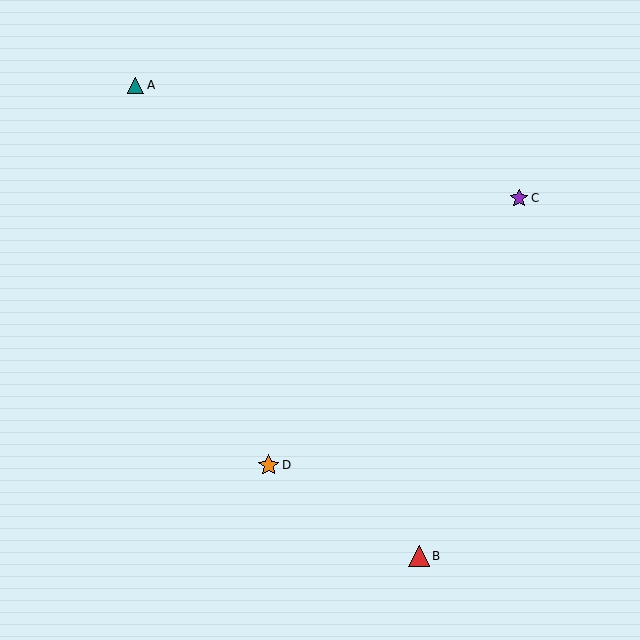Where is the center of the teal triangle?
The center of the teal triangle is at (136, 85).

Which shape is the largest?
The orange star (labeled D) is the largest.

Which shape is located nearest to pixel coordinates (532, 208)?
The purple star (labeled C) at (519, 198) is nearest to that location.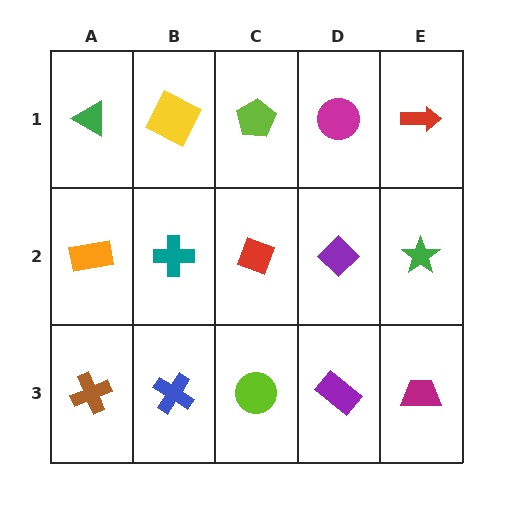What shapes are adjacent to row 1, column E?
A green star (row 2, column E), a magenta circle (row 1, column D).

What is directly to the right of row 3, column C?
A purple rectangle.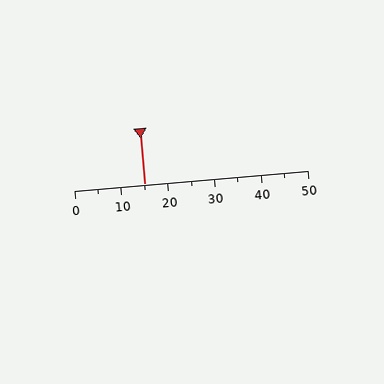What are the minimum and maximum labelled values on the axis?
The axis runs from 0 to 50.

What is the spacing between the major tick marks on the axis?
The major ticks are spaced 10 apart.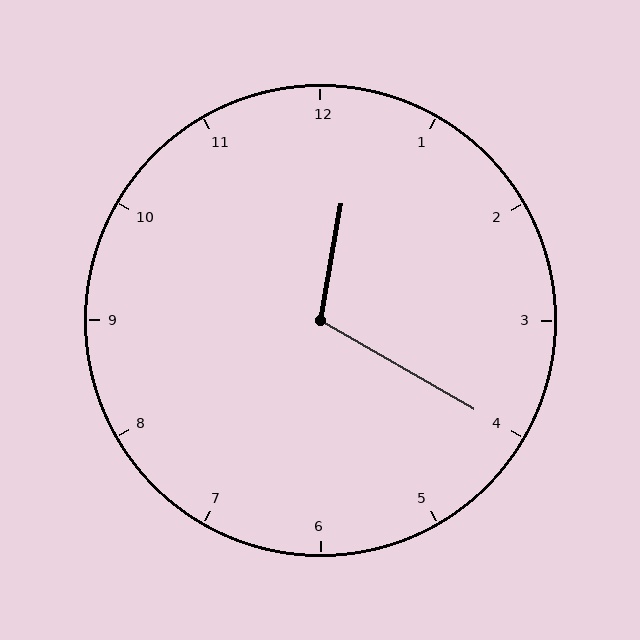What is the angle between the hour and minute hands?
Approximately 110 degrees.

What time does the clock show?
12:20.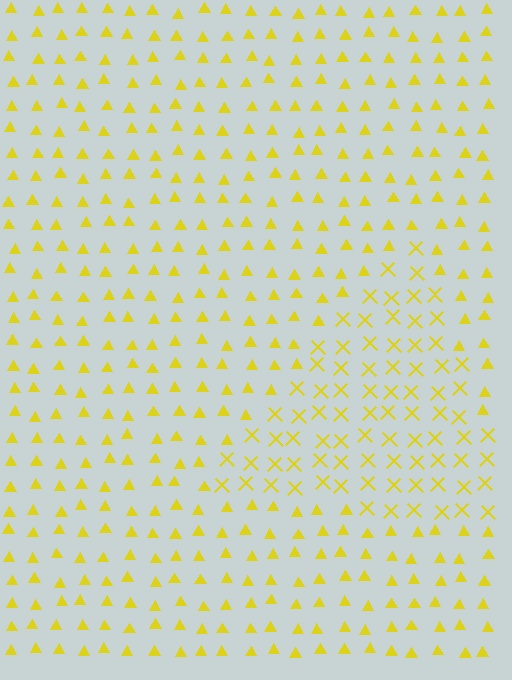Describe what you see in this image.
The image is filled with small yellow elements arranged in a uniform grid. A triangle-shaped region contains X marks, while the surrounding area contains triangles. The boundary is defined purely by the change in element shape.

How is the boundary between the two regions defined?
The boundary is defined by a change in element shape: X marks inside vs. triangles outside. All elements share the same color and spacing.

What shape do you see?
I see a triangle.